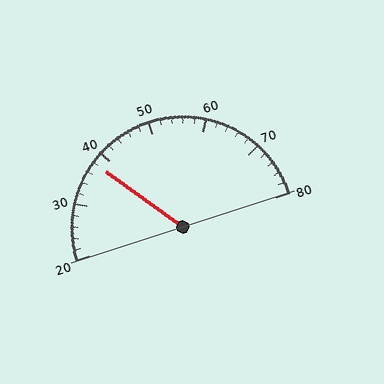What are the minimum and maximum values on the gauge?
The gauge ranges from 20 to 80.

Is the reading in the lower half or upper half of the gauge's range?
The reading is in the lower half of the range (20 to 80).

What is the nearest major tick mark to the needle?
The nearest major tick mark is 40.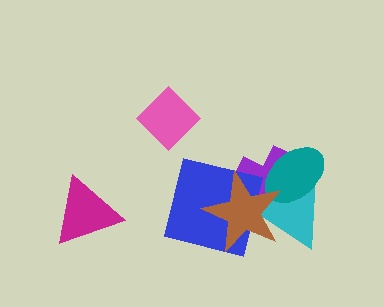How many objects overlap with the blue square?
2 objects overlap with the blue square.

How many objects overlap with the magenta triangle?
0 objects overlap with the magenta triangle.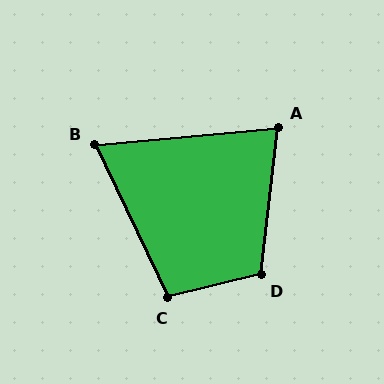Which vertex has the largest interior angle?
D, at approximately 110 degrees.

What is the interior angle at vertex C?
Approximately 102 degrees (obtuse).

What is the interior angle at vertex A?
Approximately 78 degrees (acute).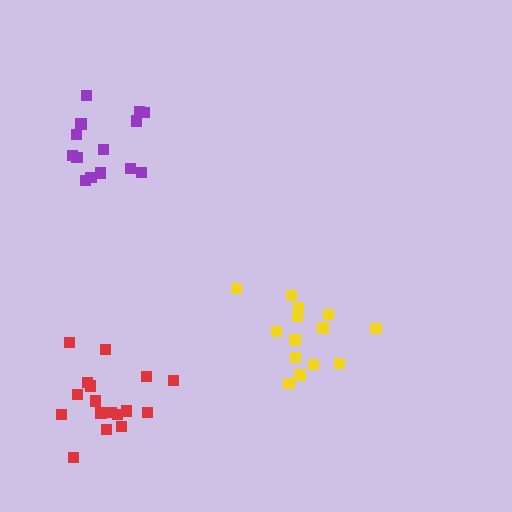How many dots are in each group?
Group 1: 14 dots, Group 2: 17 dots, Group 3: 14 dots (45 total).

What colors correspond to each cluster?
The clusters are colored: yellow, red, purple.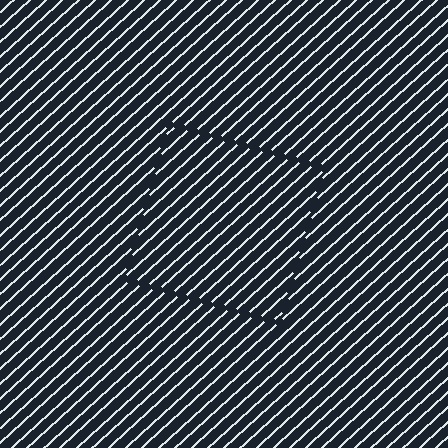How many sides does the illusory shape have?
4 sides — the line-ends trace a square.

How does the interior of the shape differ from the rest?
The interior of the shape contains the same grating, shifted by half a period — the contour is defined by the phase discontinuity where line-ends from the inner and outer gratings abut.